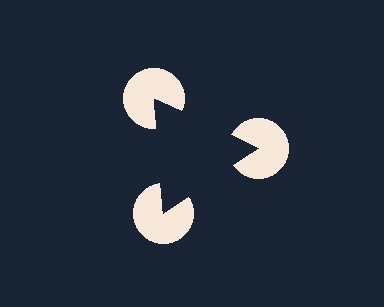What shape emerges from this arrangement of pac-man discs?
An illusory triangle — its edges are inferred from the aligned wedge cuts in the pac-man discs, not physically drawn.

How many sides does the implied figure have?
3 sides.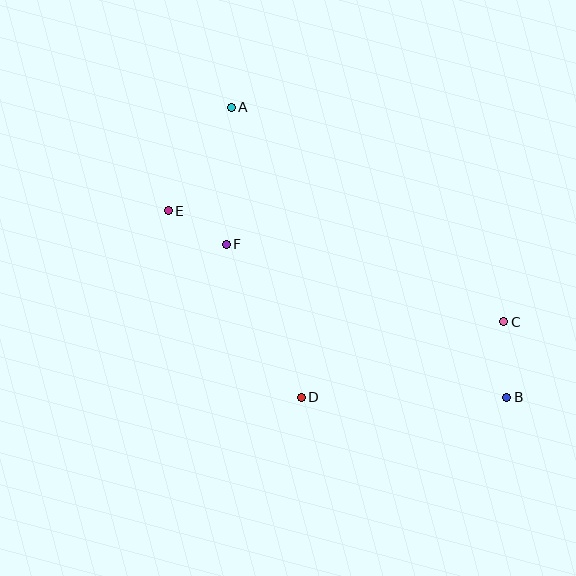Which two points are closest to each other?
Points E and F are closest to each other.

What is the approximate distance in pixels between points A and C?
The distance between A and C is approximately 347 pixels.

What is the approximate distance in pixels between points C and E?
The distance between C and E is approximately 354 pixels.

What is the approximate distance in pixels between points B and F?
The distance between B and F is approximately 319 pixels.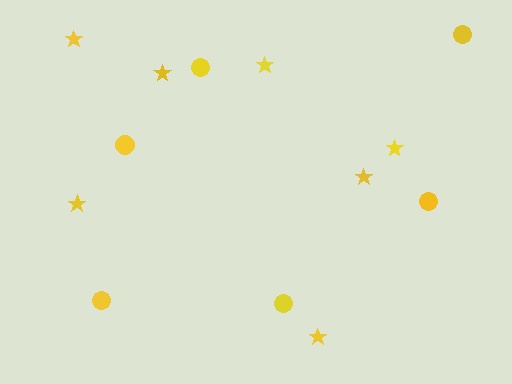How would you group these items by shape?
There are 2 groups: one group of circles (6) and one group of stars (7).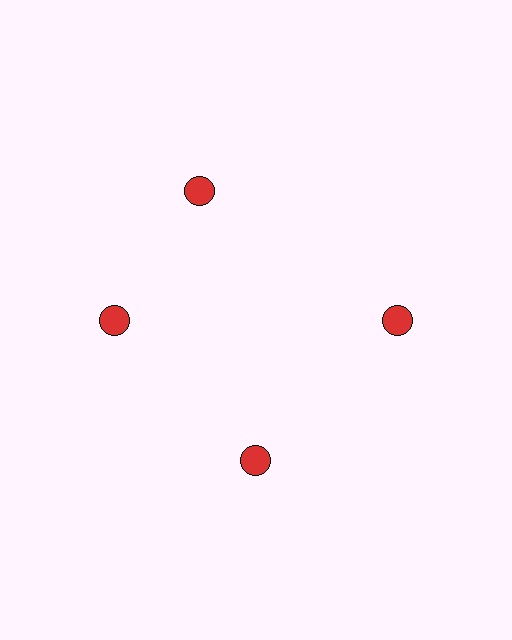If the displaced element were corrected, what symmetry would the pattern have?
It would have 4-fold rotational symmetry — the pattern would map onto itself every 90 degrees.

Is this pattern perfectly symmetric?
No. The 4 red circles are arranged in a ring, but one element near the 12 o'clock position is rotated out of alignment along the ring, breaking the 4-fold rotational symmetry.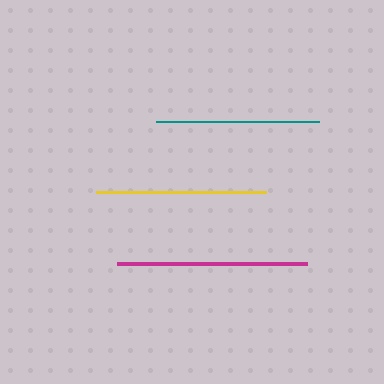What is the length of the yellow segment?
The yellow segment is approximately 170 pixels long.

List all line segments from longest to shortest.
From longest to shortest: magenta, yellow, teal.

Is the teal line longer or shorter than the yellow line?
The yellow line is longer than the teal line.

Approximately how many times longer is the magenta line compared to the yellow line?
The magenta line is approximately 1.1 times the length of the yellow line.